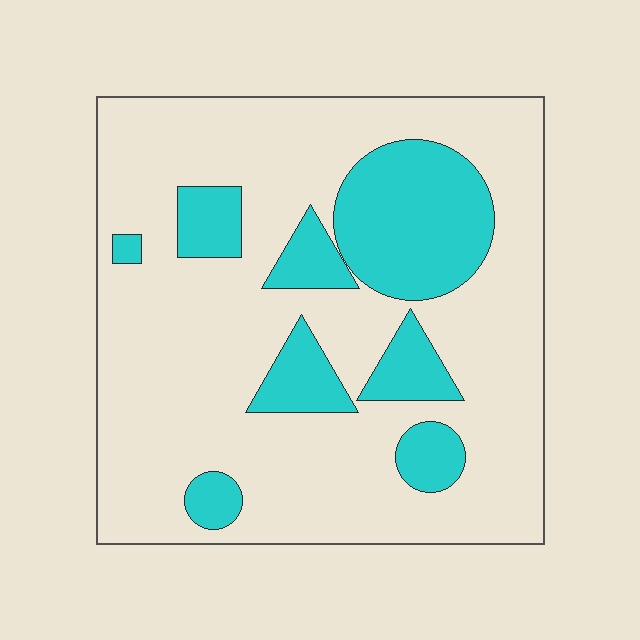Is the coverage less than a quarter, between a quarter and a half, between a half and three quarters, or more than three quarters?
Less than a quarter.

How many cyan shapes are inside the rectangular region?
8.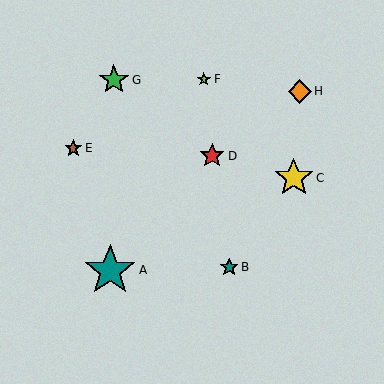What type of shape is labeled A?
Shape A is a teal star.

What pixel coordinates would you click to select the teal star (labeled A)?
Click at (110, 270) to select the teal star A.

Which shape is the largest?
The teal star (labeled A) is the largest.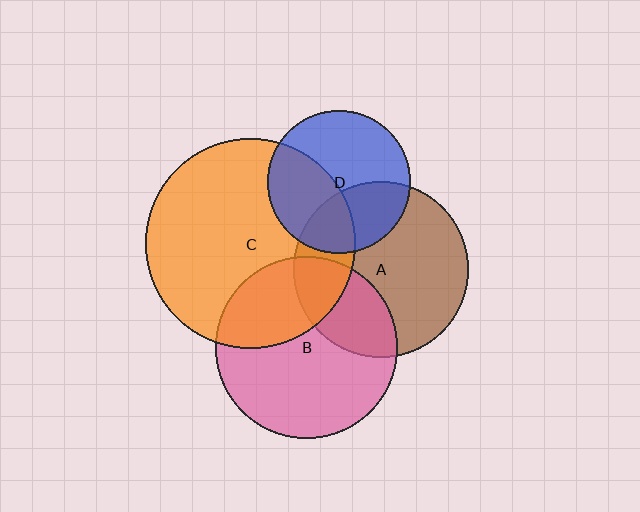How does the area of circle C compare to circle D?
Approximately 2.2 times.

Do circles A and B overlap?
Yes.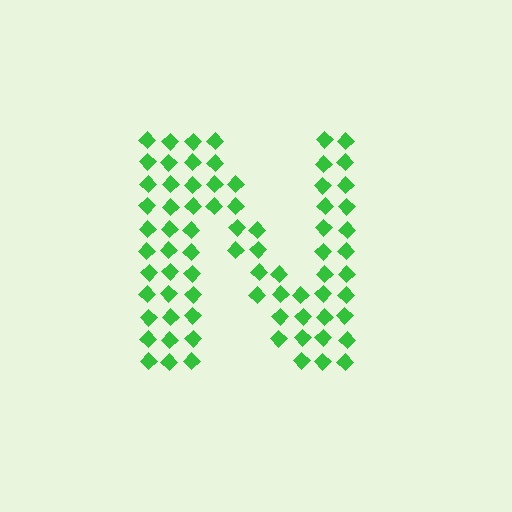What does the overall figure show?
The overall figure shows the letter N.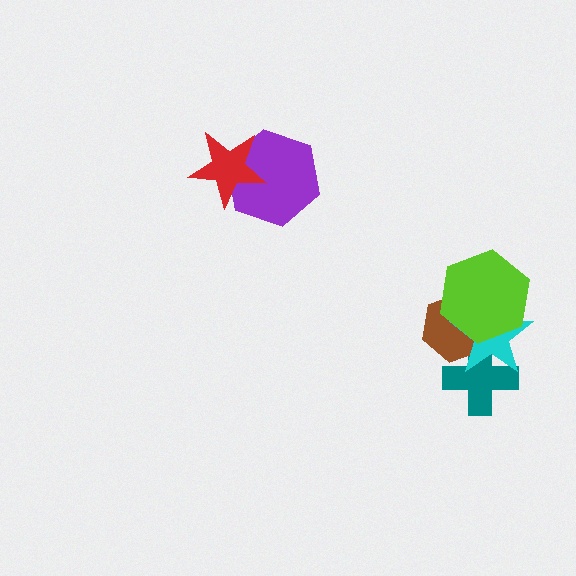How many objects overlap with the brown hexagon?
3 objects overlap with the brown hexagon.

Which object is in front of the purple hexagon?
The red star is in front of the purple hexagon.